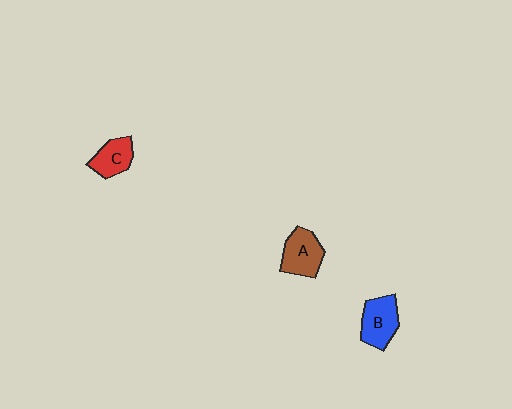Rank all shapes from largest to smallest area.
From largest to smallest: B (blue), A (brown), C (red).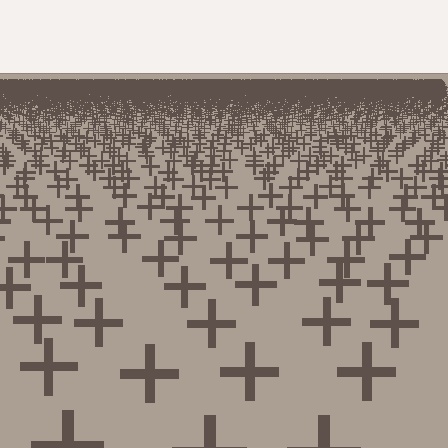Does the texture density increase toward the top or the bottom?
Density increases toward the top.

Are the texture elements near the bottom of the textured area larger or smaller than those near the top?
Larger. Near the bottom, elements are closer to the viewer and appear at a bigger on-screen size.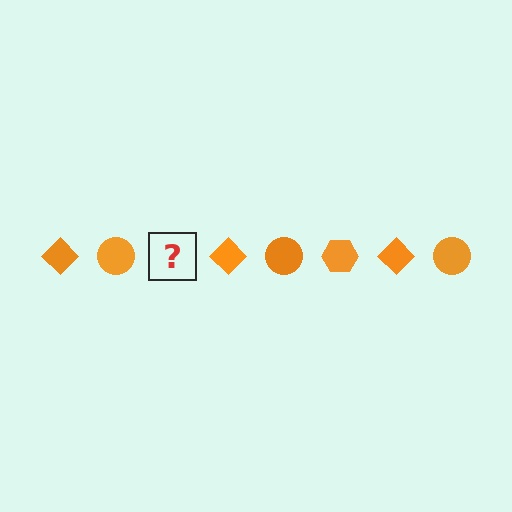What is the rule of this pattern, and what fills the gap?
The rule is that the pattern cycles through diamond, circle, hexagon shapes in orange. The gap should be filled with an orange hexagon.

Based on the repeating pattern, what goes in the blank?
The blank should be an orange hexagon.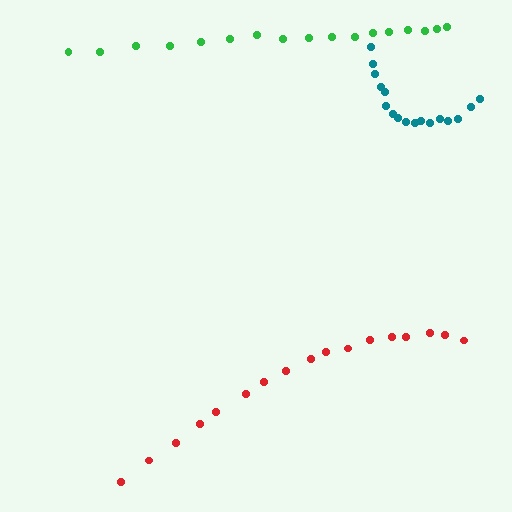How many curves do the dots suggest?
There are 3 distinct paths.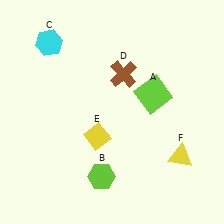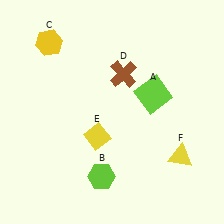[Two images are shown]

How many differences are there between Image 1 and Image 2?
There is 1 difference between the two images.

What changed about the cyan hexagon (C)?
In Image 1, C is cyan. In Image 2, it changed to yellow.